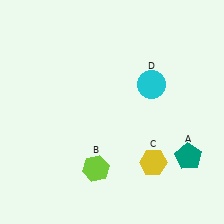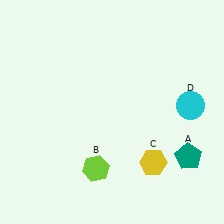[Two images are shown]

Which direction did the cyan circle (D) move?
The cyan circle (D) moved right.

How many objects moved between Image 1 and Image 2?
1 object moved between the two images.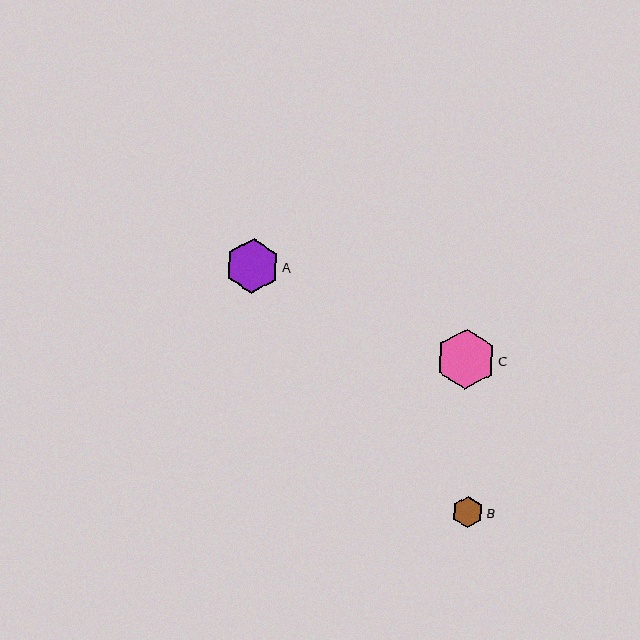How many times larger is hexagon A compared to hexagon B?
Hexagon A is approximately 1.8 times the size of hexagon B.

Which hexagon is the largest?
Hexagon C is the largest with a size of approximately 60 pixels.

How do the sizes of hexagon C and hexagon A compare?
Hexagon C and hexagon A are approximately the same size.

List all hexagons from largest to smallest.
From largest to smallest: C, A, B.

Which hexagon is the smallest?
Hexagon B is the smallest with a size of approximately 31 pixels.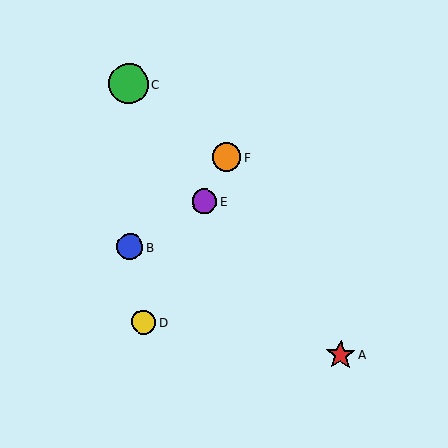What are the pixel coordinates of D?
Object D is at (144, 322).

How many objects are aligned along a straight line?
3 objects (D, E, F) are aligned along a straight line.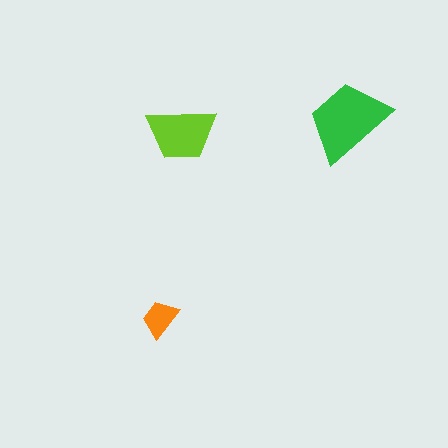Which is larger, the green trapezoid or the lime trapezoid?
The green one.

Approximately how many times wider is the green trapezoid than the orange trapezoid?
About 2 times wider.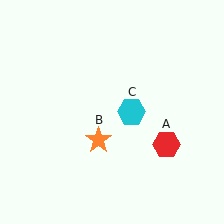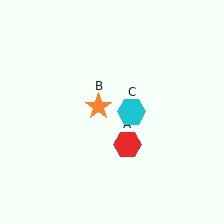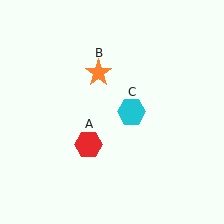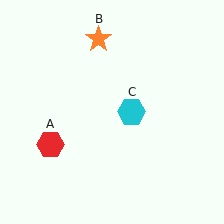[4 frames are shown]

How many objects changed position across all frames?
2 objects changed position: red hexagon (object A), orange star (object B).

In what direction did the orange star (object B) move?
The orange star (object B) moved up.